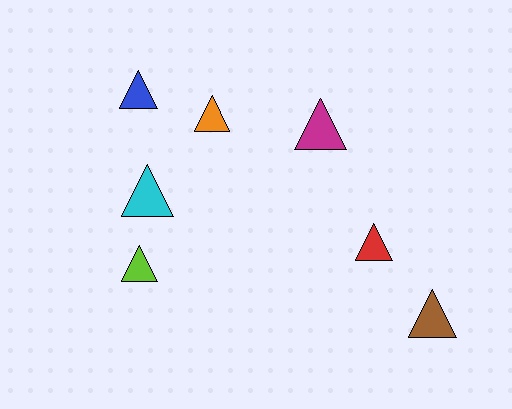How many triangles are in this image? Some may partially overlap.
There are 7 triangles.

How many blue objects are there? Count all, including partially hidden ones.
There is 1 blue object.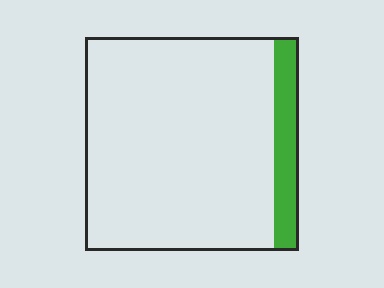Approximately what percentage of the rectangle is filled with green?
Approximately 10%.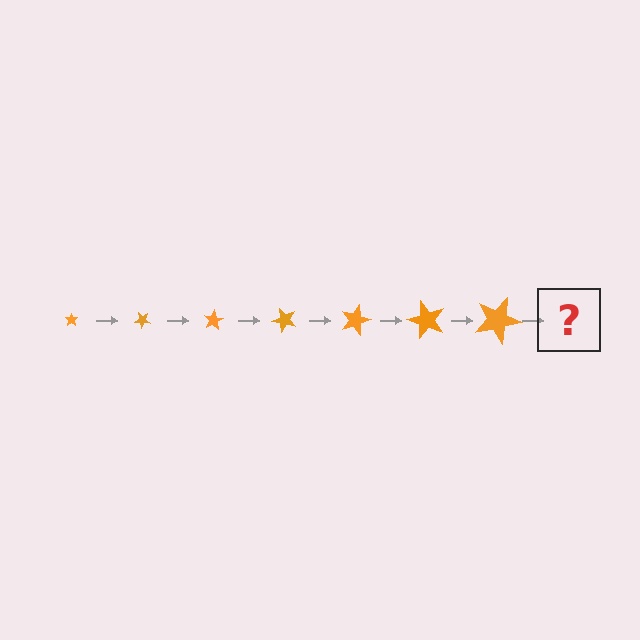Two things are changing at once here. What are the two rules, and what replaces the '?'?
The two rules are that the star grows larger each step and it rotates 40 degrees each step. The '?' should be a star, larger than the previous one and rotated 280 degrees from the start.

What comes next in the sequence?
The next element should be a star, larger than the previous one and rotated 280 degrees from the start.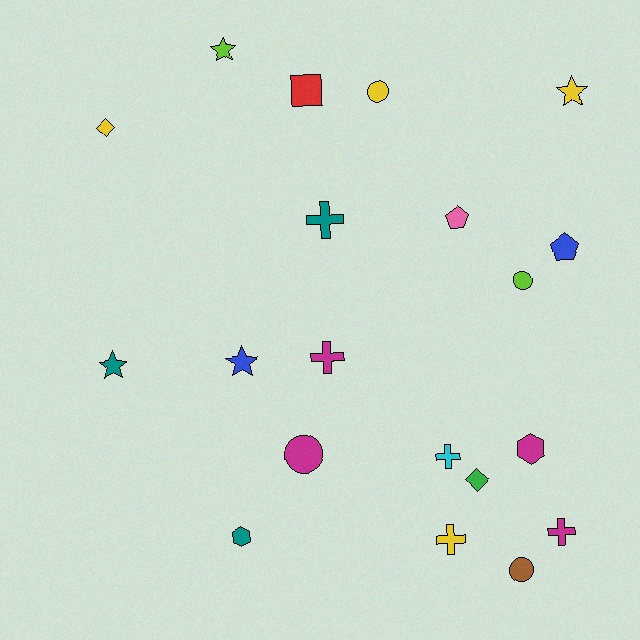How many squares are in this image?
There is 1 square.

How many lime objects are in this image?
There are 2 lime objects.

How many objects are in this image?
There are 20 objects.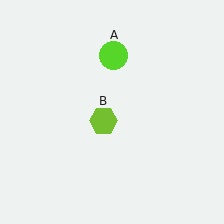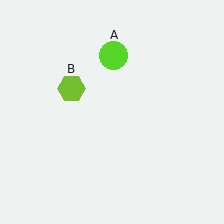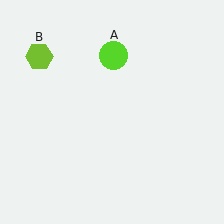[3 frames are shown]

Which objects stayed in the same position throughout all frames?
Lime circle (object A) remained stationary.